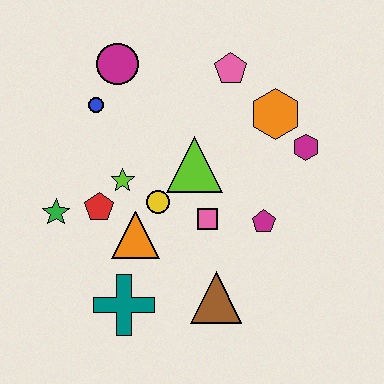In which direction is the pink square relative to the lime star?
The pink square is to the right of the lime star.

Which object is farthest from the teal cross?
The pink pentagon is farthest from the teal cross.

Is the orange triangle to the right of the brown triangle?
No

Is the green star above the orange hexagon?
No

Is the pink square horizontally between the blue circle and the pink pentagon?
Yes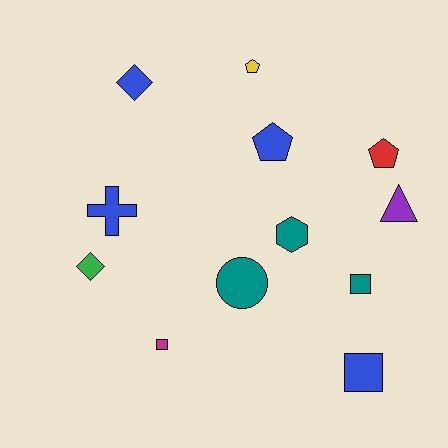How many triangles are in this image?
There is 1 triangle.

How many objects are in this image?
There are 12 objects.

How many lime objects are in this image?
There are no lime objects.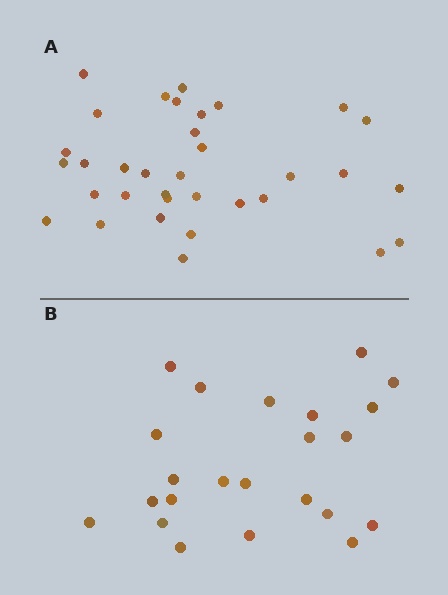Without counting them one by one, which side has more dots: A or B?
Region A (the top region) has more dots.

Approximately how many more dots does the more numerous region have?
Region A has roughly 12 or so more dots than region B.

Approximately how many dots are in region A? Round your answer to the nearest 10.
About 30 dots. (The exact count is 34, which rounds to 30.)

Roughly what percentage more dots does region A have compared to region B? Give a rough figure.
About 50% more.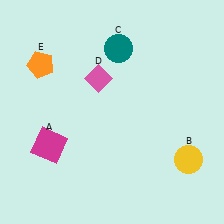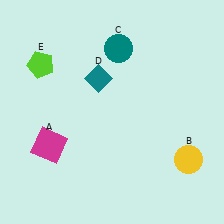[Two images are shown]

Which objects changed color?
D changed from pink to teal. E changed from orange to lime.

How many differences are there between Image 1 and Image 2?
There are 2 differences between the two images.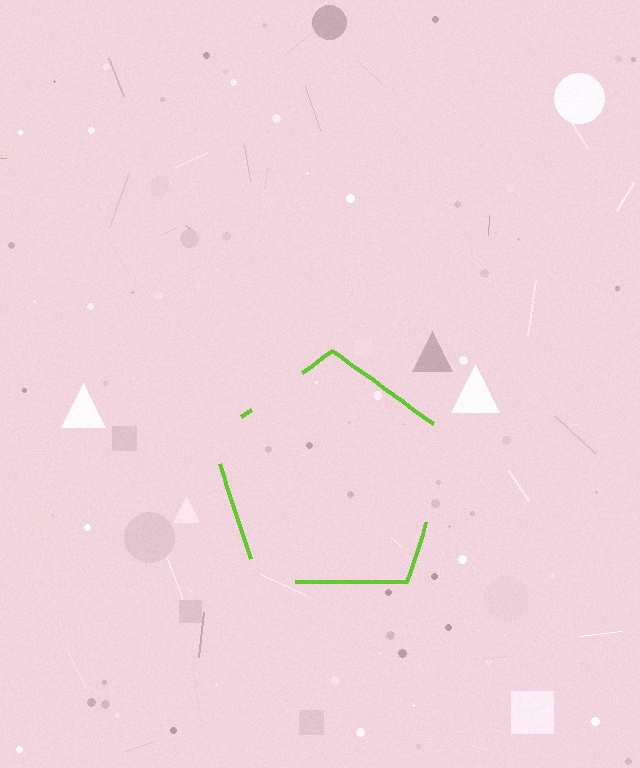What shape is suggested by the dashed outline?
The dashed outline suggests a pentagon.